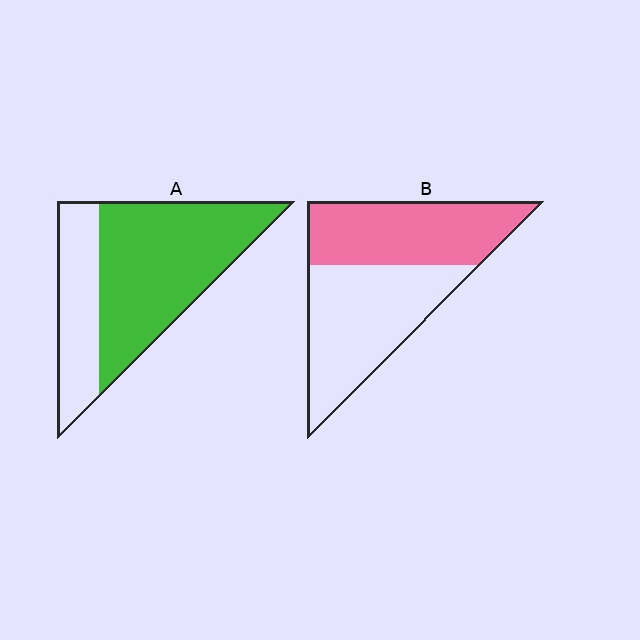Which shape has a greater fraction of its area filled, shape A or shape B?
Shape A.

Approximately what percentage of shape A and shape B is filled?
A is approximately 70% and B is approximately 45%.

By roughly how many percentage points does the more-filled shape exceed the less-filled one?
By roughly 20 percentage points (A over B).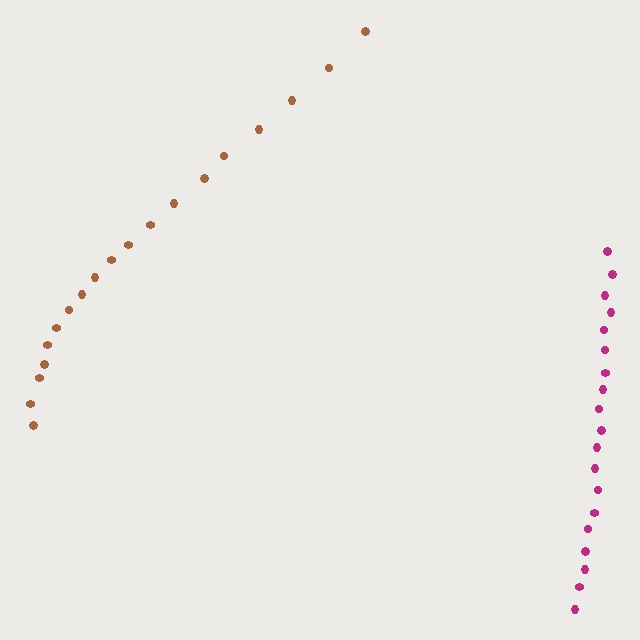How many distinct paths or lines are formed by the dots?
There are 2 distinct paths.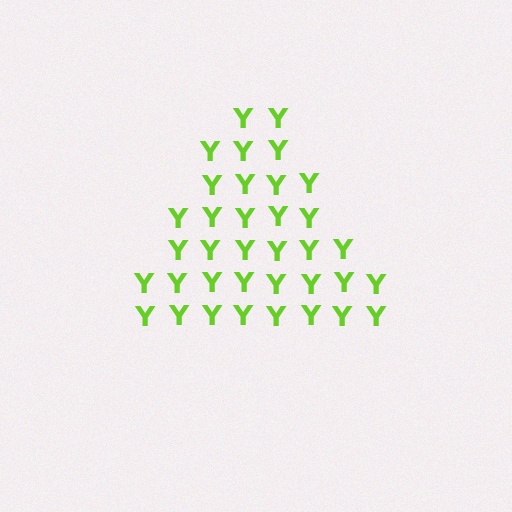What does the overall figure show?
The overall figure shows a triangle.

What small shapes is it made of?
It is made of small letter Y's.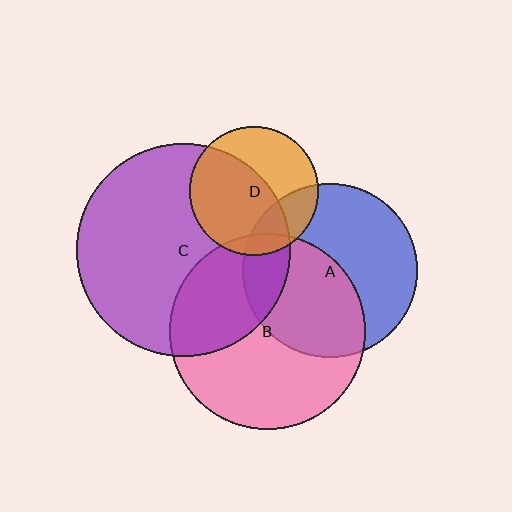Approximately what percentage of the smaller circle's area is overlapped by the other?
Approximately 60%.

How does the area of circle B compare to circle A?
Approximately 1.3 times.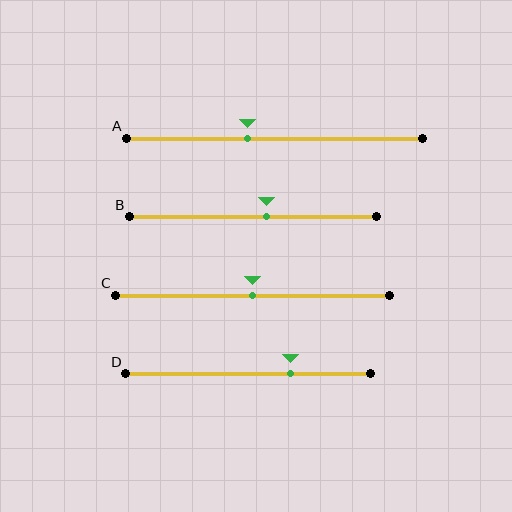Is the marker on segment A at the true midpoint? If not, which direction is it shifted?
No, the marker on segment A is shifted to the left by about 9% of the segment length.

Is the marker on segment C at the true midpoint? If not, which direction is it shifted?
Yes, the marker on segment C is at the true midpoint.